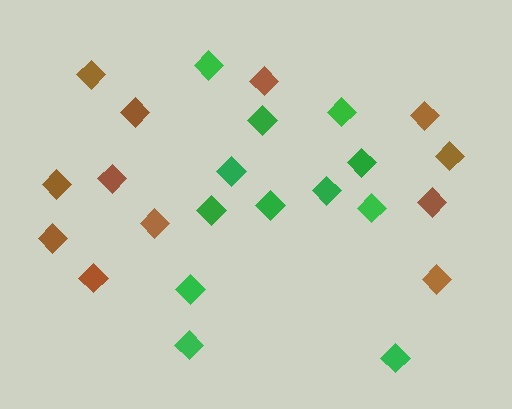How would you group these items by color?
There are 2 groups: one group of brown diamonds (12) and one group of green diamonds (12).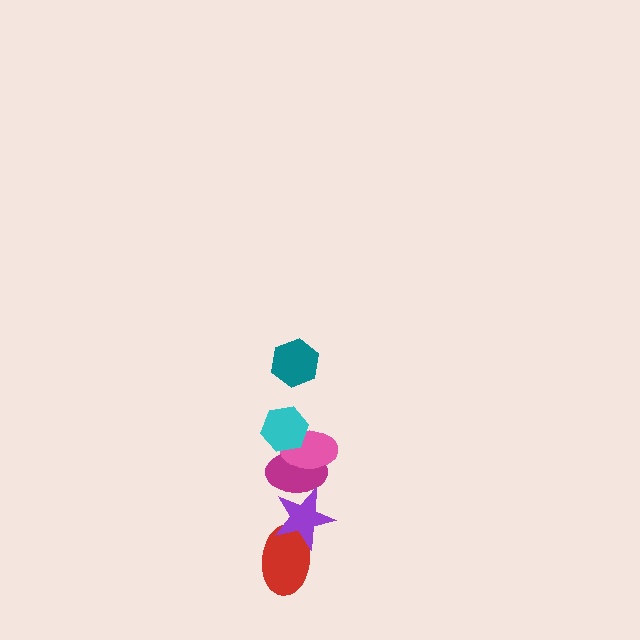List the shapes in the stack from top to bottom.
From top to bottom: the teal hexagon, the cyan hexagon, the pink ellipse, the magenta ellipse, the purple star, the red ellipse.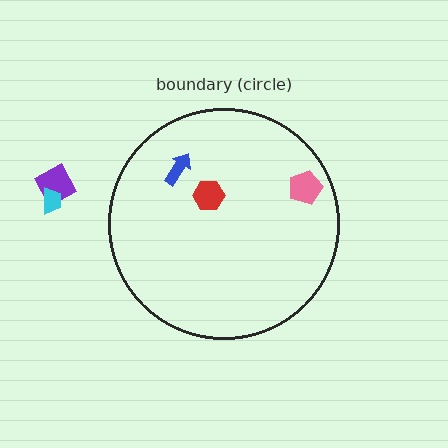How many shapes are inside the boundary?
3 inside, 2 outside.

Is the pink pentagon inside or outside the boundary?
Inside.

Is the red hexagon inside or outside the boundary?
Inside.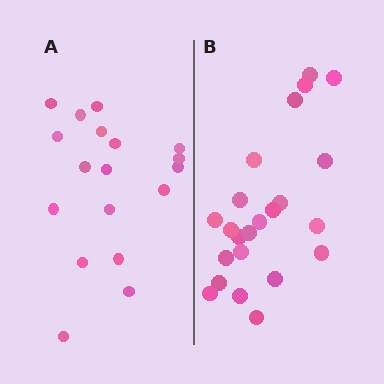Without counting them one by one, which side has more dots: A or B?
Region B (the right region) has more dots.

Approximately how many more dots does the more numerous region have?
Region B has about 5 more dots than region A.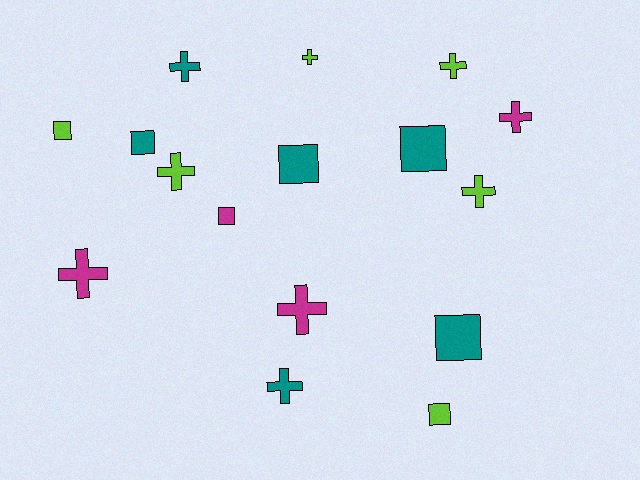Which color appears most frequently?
Lime, with 6 objects.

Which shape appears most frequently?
Cross, with 9 objects.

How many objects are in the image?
There are 16 objects.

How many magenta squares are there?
There is 1 magenta square.